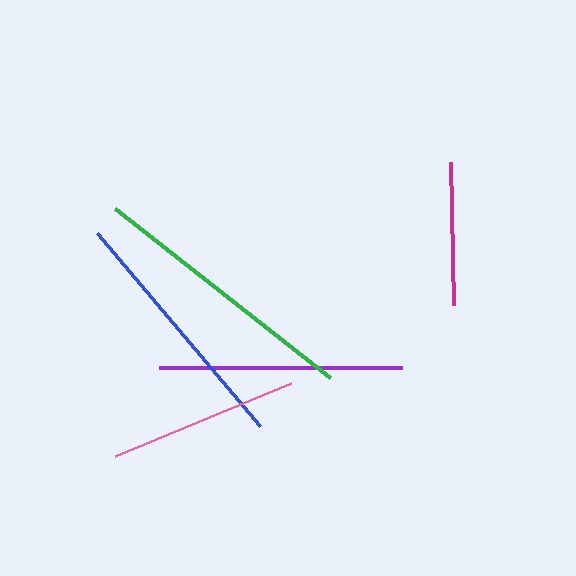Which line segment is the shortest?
The magenta line is the shortest at approximately 143 pixels.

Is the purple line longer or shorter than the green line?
The green line is longer than the purple line.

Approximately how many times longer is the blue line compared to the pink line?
The blue line is approximately 1.3 times the length of the pink line.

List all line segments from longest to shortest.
From longest to shortest: green, blue, purple, pink, magenta.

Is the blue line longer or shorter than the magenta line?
The blue line is longer than the magenta line.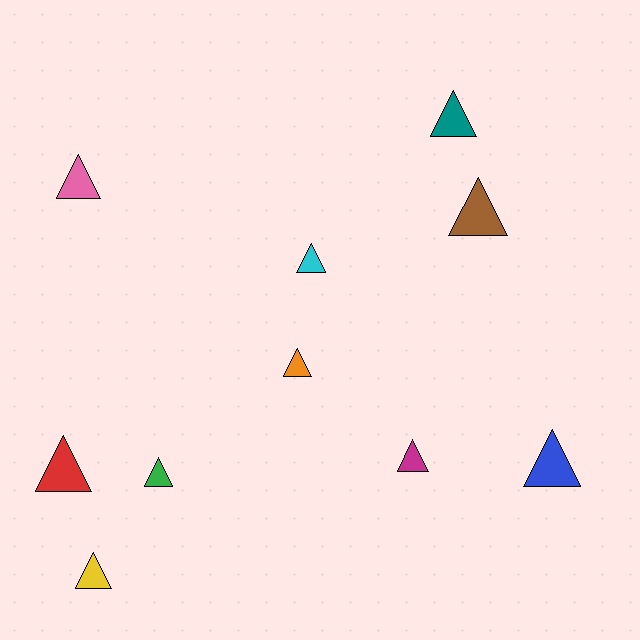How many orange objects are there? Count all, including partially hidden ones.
There is 1 orange object.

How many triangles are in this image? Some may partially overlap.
There are 10 triangles.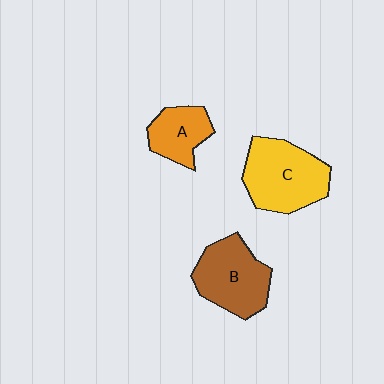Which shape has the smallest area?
Shape A (orange).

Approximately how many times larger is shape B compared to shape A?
Approximately 1.6 times.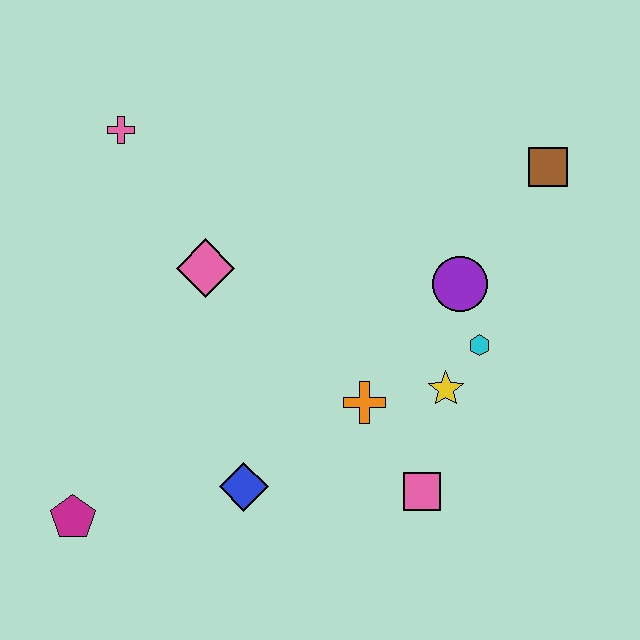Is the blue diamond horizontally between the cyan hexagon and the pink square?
No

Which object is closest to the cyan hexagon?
The yellow star is closest to the cyan hexagon.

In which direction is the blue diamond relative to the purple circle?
The blue diamond is to the left of the purple circle.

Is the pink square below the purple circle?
Yes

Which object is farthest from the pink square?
The pink cross is farthest from the pink square.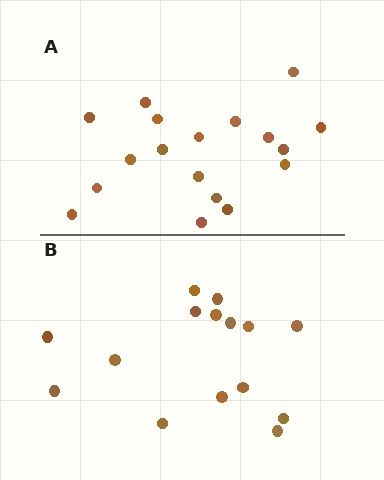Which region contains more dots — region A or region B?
Region A (the top region) has more dots.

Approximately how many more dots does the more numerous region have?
Region A has just a few more — roughly 2 or 3 more dots than region B.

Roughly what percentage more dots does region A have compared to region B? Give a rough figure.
About 20% more.